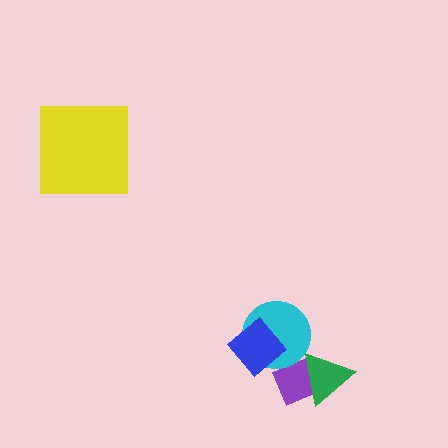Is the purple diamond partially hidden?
Yes, it is partially covered by another shape.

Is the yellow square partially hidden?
No, no other shape covers it.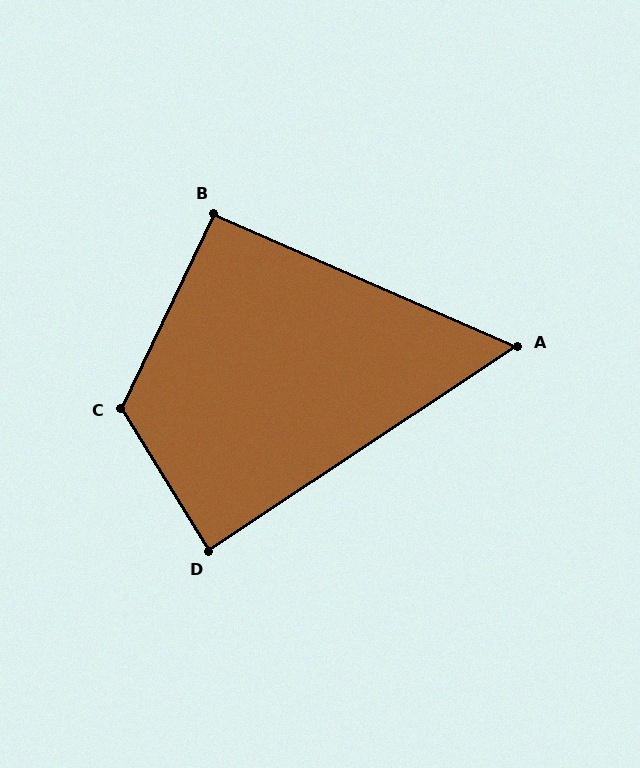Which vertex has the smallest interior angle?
A, at approximately 57 degrees.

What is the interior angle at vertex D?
Approximately 88 degrees (approximately right).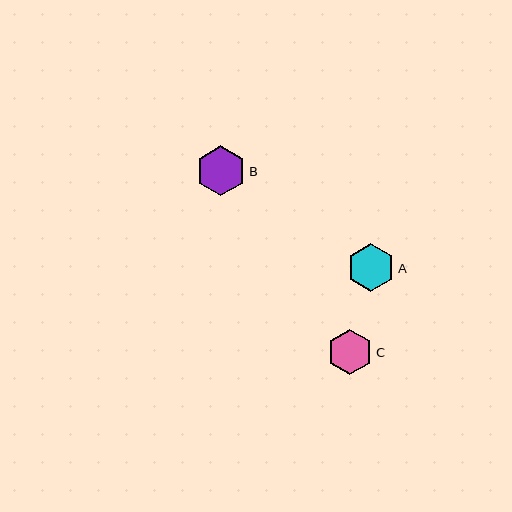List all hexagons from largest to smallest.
From largest to smallest: B, A, C.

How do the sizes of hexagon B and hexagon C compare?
Hexagon B and hexagon C are approximately the same size.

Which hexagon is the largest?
Hexagon B is the largest with a size of approximately 50 pixels.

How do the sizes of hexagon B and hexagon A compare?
Hexagon B and hexagon A are approximately the same size.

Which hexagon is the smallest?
Hexagon C is the smallest with a size of approximately 45 pixels.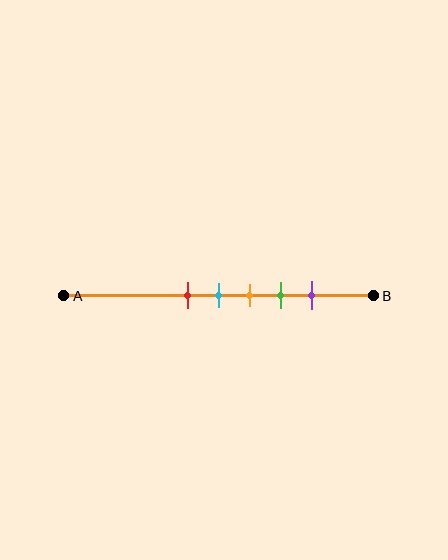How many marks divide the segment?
There are 5 marks dividing the segment.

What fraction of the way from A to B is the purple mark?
The purple mark is approximately 80% (0.8) of the way from A to B.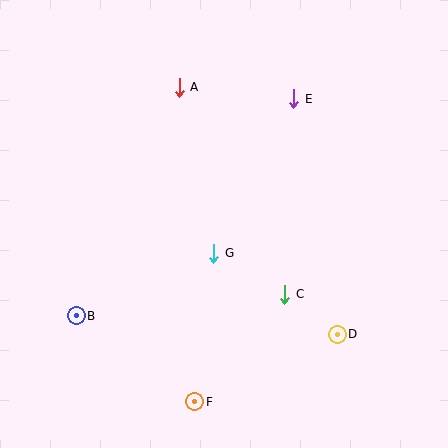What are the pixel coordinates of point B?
Point B is at (76, 316).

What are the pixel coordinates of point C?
Point C is at (285, 294).